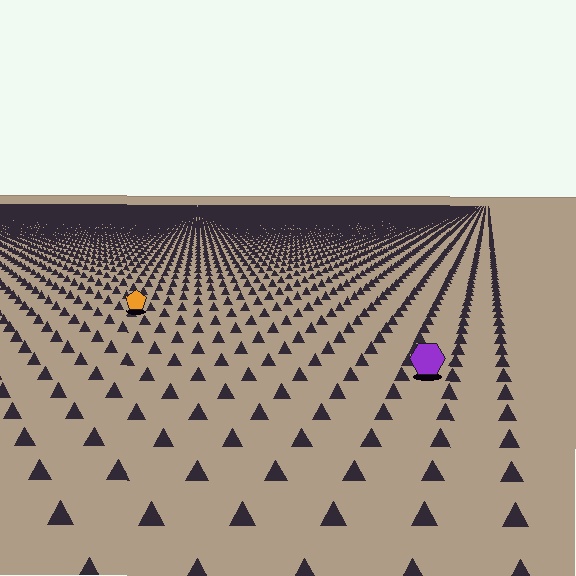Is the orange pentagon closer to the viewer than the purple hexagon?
No. The purple hexagon is closer — you can tell from the texture gradient: the ground texture is coarser near it.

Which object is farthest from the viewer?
The orange pentagon is farthest from the viewer. It appears smaller and the ground texture around it is denser.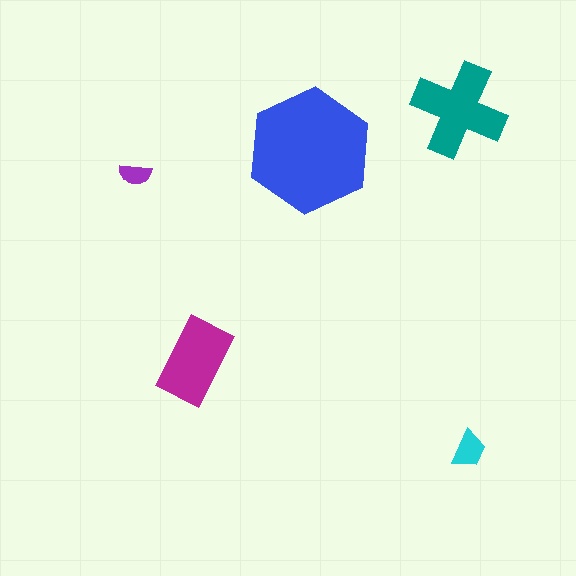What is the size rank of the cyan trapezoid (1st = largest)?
4th.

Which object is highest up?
The teal cross is topmost.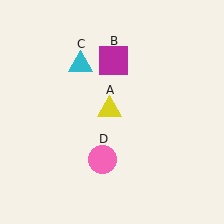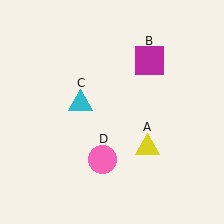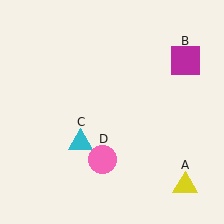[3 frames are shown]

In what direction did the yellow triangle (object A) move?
The yellow triangle (object A) moved down and to the right.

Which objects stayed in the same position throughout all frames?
Pink circle (object D) remained stationary.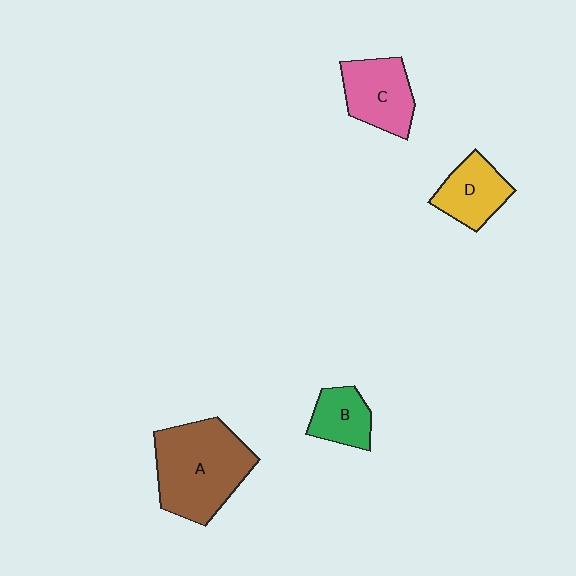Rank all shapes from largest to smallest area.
From largest to smallest: A (brown), C (pink), D (yellow), B (green).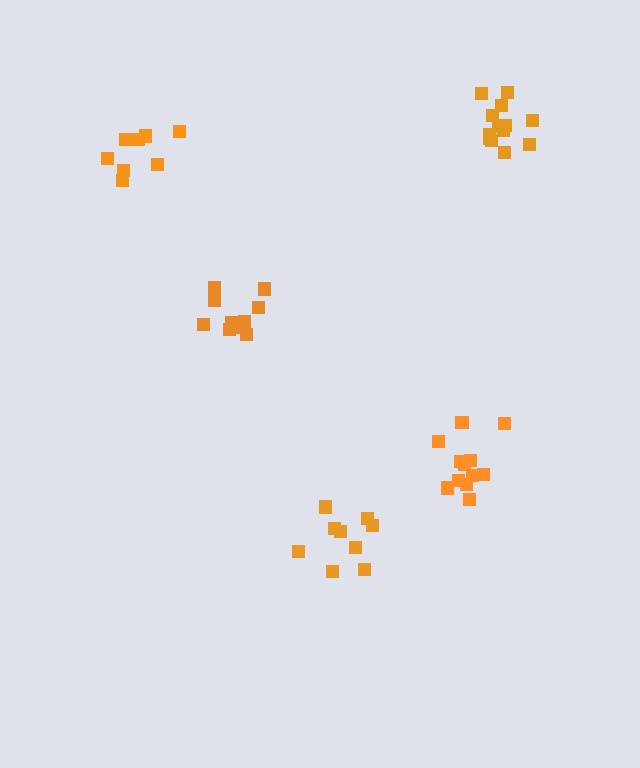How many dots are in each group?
Group 1: 9 dots, Group 2: 10 dots, Group 3: 12 dots, Group 4: 13 dots, Group 5: 8 dots (52 total).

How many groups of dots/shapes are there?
There are 5 groups.